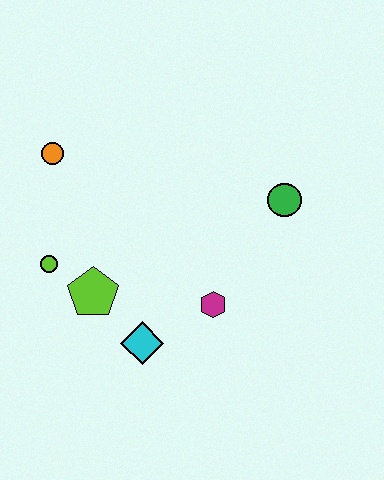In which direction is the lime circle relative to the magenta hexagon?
The lime circle is to the left of the magenta hexagon.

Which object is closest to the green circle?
The magenta hexagon is closest to the green circle.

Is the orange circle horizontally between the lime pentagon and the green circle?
No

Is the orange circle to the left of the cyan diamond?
Yes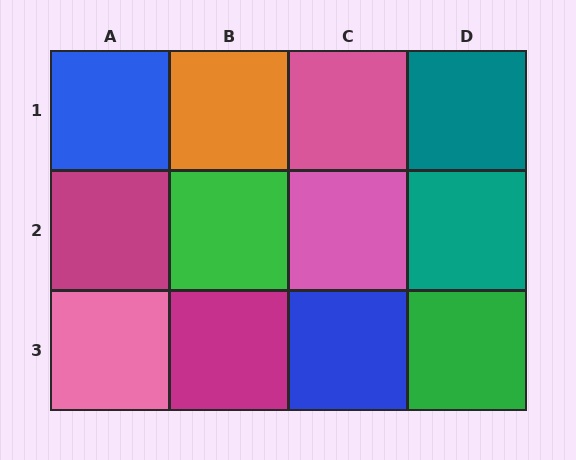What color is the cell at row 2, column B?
Green.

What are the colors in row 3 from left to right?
Pink, magenta, blue, green.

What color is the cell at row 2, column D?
Teal.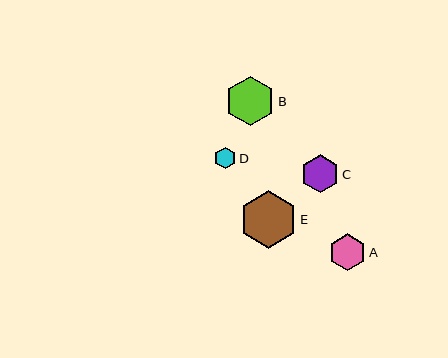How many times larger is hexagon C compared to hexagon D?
Hexagon C is approximately 1.8 times the size of hexagon D.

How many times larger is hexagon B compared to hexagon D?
Hexagon B is approximately 2.3 times the size of hexagon D.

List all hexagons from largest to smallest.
From largest to smallest: E, B, C, A, D.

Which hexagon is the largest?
Hexagon E is the largest with a size of approximately 57 pixels.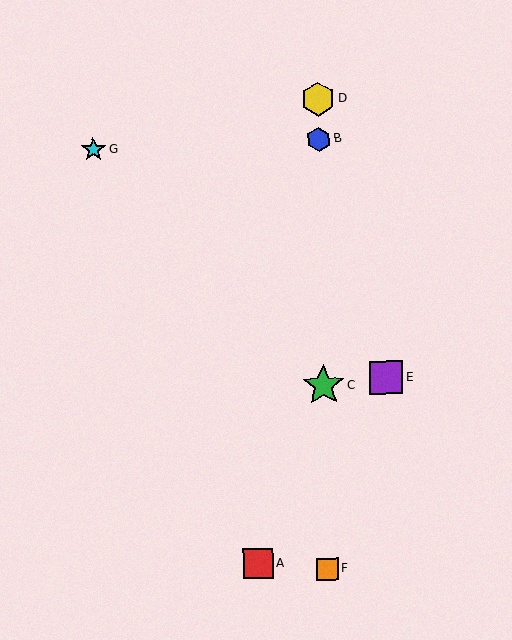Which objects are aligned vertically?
Objects B, C, D, F are aligned vertically.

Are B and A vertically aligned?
No, B is at x≈319 and A is at x≈258.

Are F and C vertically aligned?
Yes, both are at x≈327.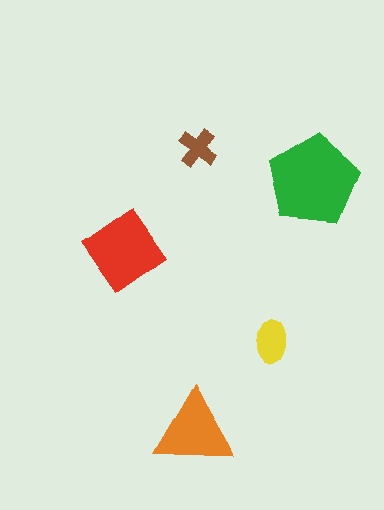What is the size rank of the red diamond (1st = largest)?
2nd.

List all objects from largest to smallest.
The green pentagon, the red diamond, the orange triangle, the yellow ellipse, the brown cross.